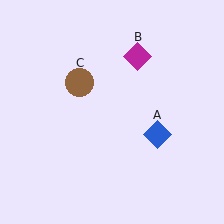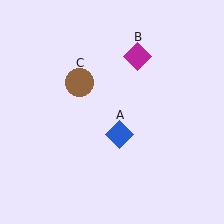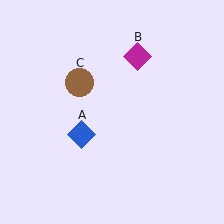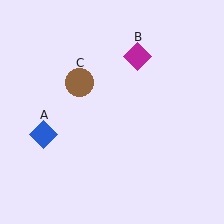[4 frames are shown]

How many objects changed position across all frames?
1 object changed position: blue diamond (object A).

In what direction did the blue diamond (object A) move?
The blue diamond (object A) moved left.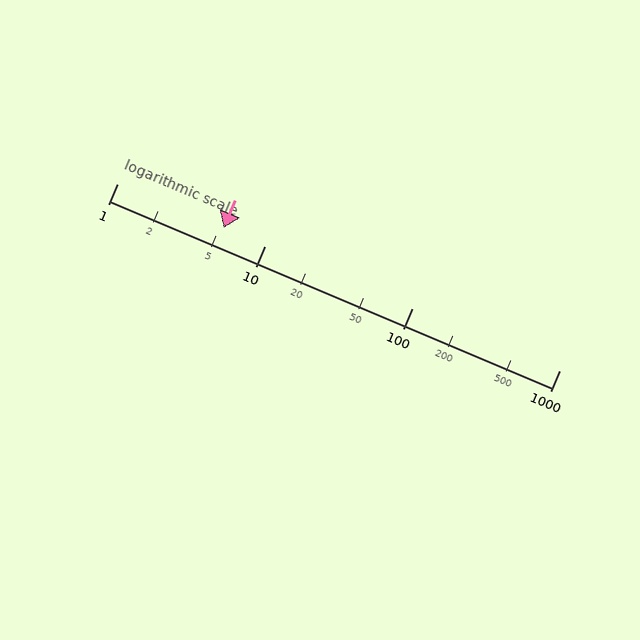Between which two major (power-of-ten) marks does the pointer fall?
The pointer is between 1 and 10.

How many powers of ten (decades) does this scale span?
The scale spans 3 decades, from 1 to 1000.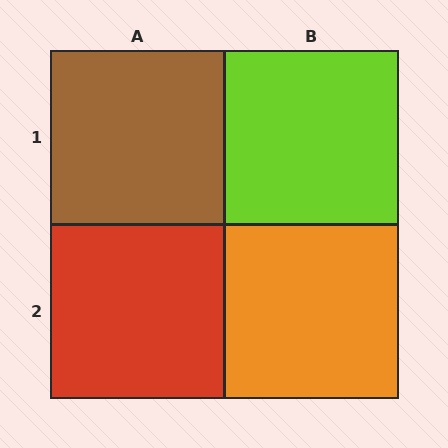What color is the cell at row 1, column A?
Brown.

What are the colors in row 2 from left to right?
Red, orange.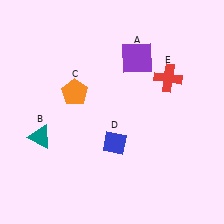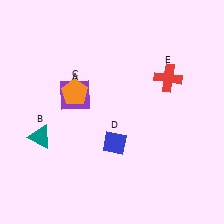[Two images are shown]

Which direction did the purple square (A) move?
The purple square (A) moved left.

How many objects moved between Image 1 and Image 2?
1 object moved between the two images.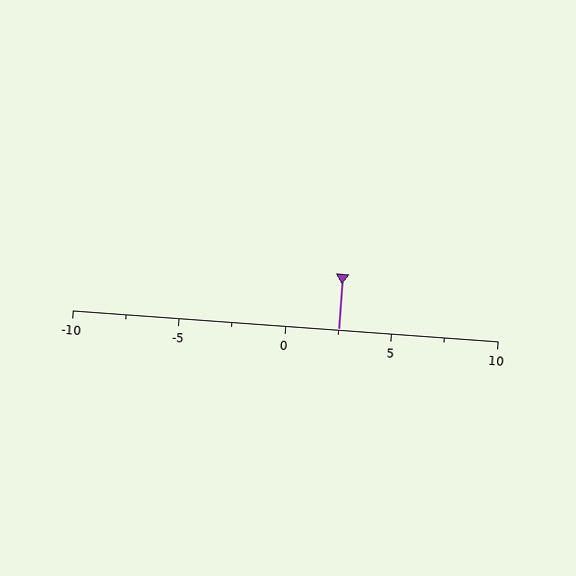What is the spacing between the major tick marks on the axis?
The major ticks are spaced 5 apart.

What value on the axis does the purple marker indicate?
The marker indicates approximately 2.5.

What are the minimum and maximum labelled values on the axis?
The axis runs from -10 to 10.